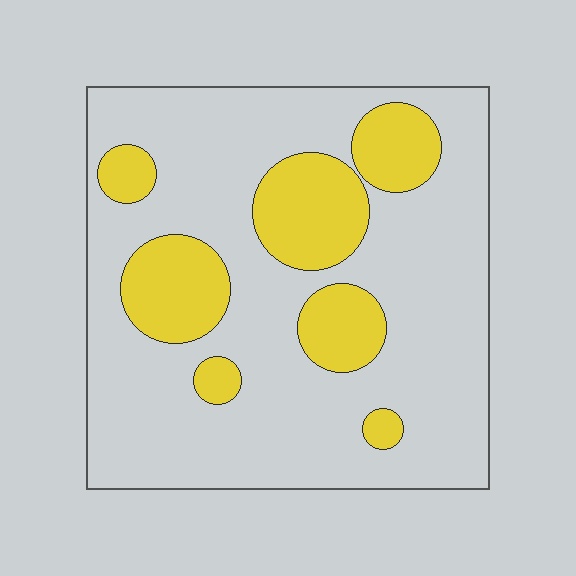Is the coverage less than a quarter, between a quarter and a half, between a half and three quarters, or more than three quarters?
Less than a quarter.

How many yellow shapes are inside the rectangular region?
7.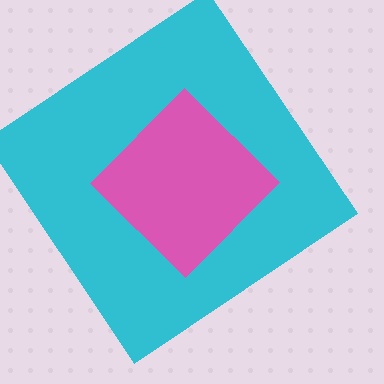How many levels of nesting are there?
2.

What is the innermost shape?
The pink diamond.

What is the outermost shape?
The cyan diamond.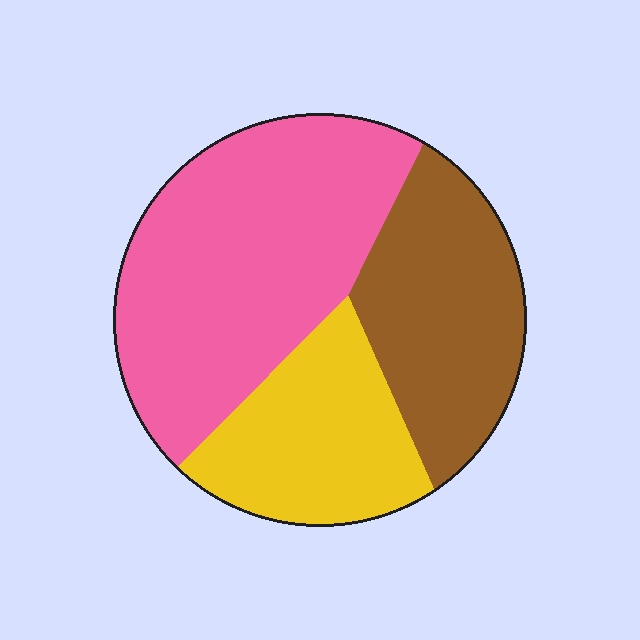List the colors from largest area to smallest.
From largest to smallest: pink, brown, yellow.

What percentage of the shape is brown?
Brown covers about 30% of the shape.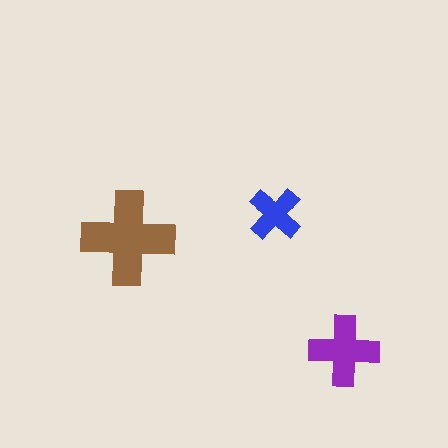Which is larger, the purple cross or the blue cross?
The purple one.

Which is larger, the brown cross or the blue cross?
The brown one.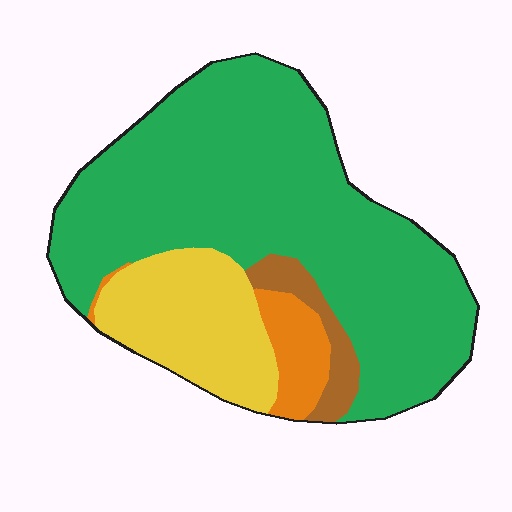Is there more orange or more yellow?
Yellow.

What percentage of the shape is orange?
Orange takes up less than a sixth of the shape.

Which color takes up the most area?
Green, at roughly 70%.